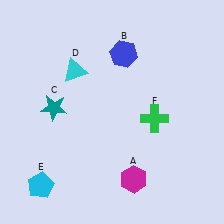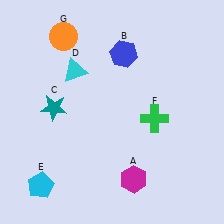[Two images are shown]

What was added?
An orange circle (G) was added in Image 2.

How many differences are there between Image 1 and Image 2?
There is 1 difference between the two images.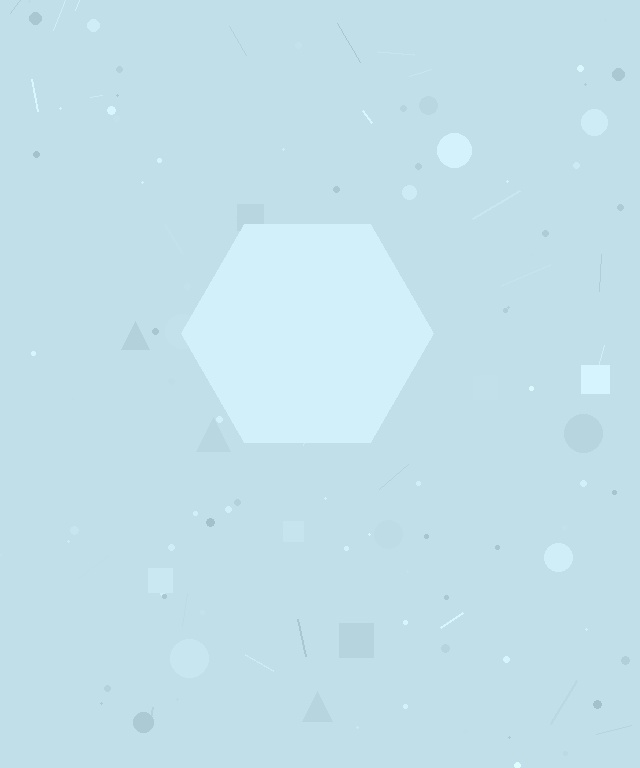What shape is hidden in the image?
A hexagon is hidden in the image.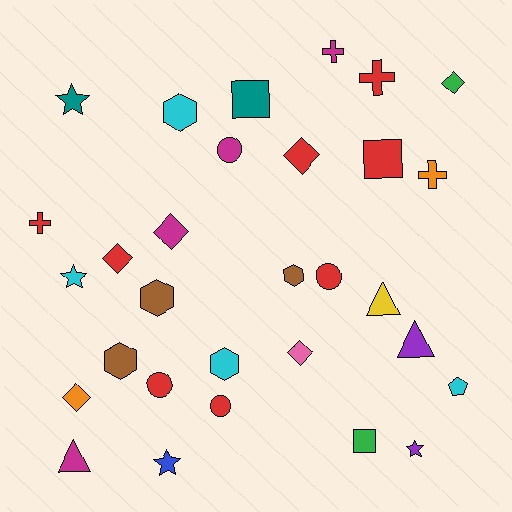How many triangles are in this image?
There are 3 triangles.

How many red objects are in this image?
There are 8 red objects.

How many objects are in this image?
There are 30 objects.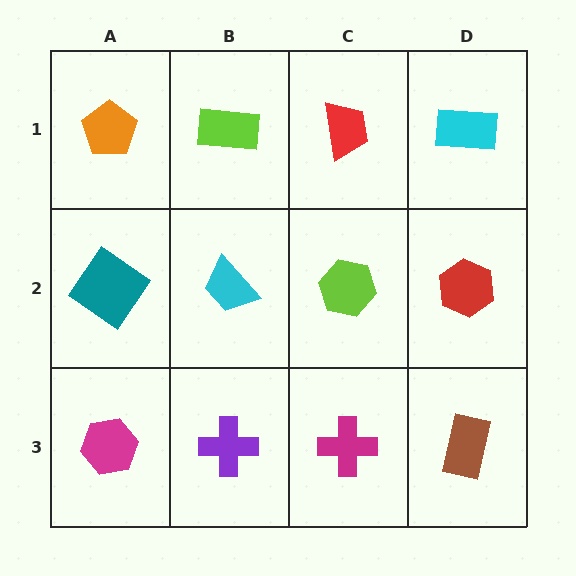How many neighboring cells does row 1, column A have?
2.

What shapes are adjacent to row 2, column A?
An orange pentagon (row 1, column A), a magenta hexagon (row 3, column A), a cyan trapezoid (row 2, column B).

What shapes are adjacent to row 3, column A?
A teal diamond (row 2, column A), a purple cross (row 3, column B).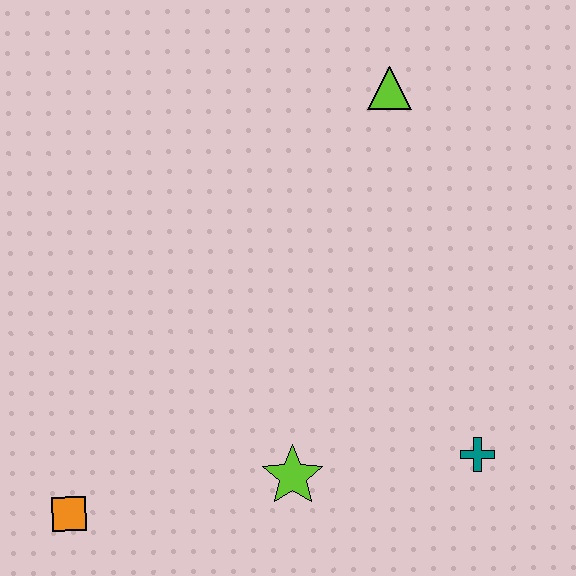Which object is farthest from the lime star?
The lime triangle is farthest from the lime star.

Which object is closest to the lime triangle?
The teal cross is closest to the lime triangle.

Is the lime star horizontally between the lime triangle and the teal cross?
No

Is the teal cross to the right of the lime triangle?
Yes